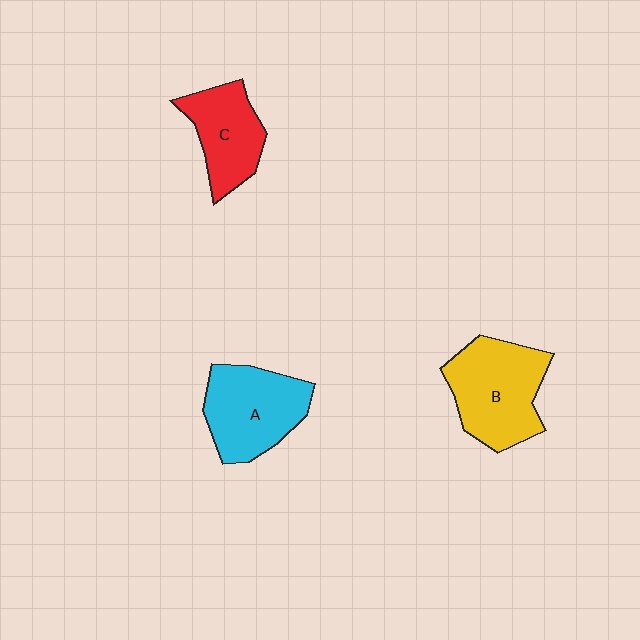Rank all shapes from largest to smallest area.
From largest to smallest: B (yellow), A (cyan), C (red).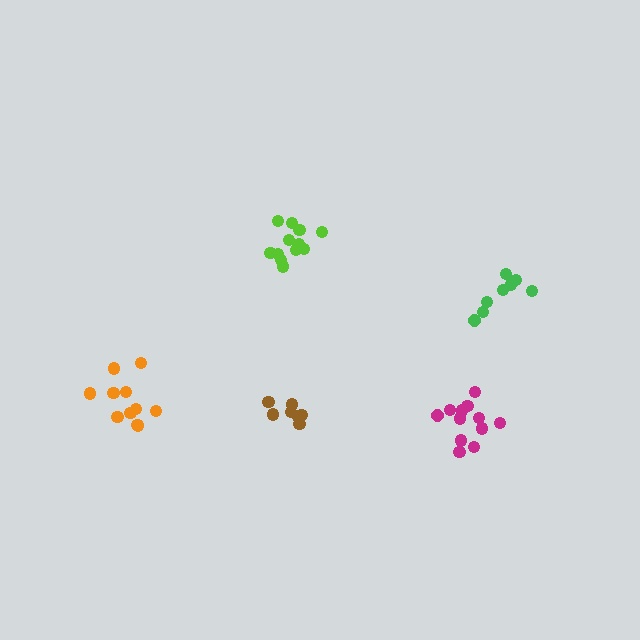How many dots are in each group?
Group 1: 12 dots, Group 2: 11 dots, Group 3: 7 dots, Group 4: 8 dots, Group 5: 12 dots (50 total).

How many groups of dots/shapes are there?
There are 5 groups.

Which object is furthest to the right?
The green cluster is rightmost.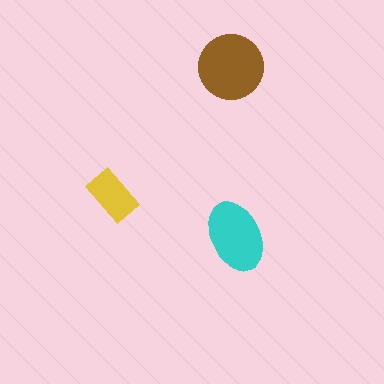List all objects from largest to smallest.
The brown circle, the cyan ellipse, the yellow rectangle.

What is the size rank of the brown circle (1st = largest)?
1st.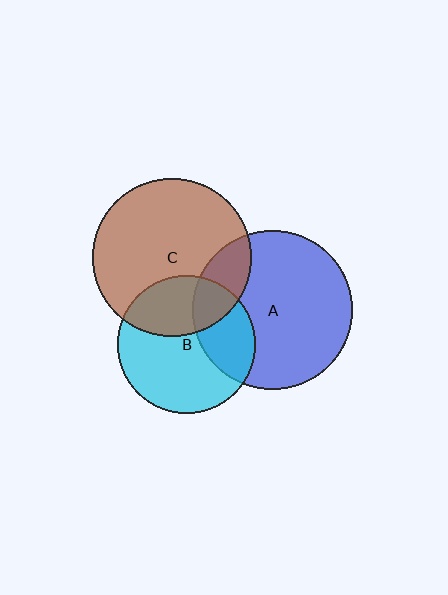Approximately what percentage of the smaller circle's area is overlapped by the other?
Approximately 20%.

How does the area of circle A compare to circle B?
Approximately 1.3 times.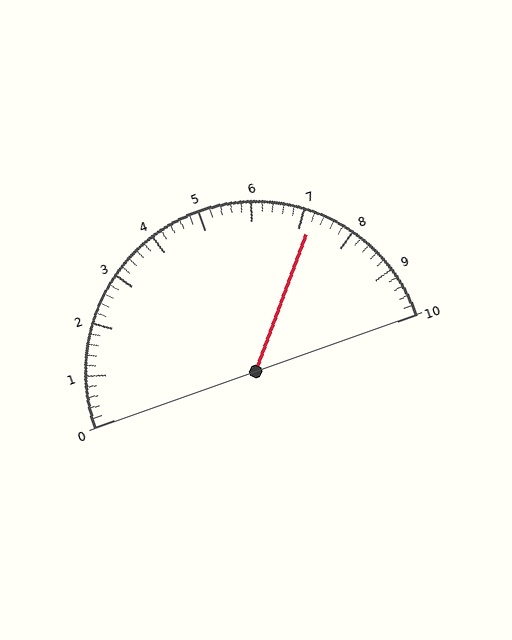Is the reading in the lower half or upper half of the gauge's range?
The reading is in the upper half of the range (0 to 10).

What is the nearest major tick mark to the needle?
The nearest major tick mark is 7.